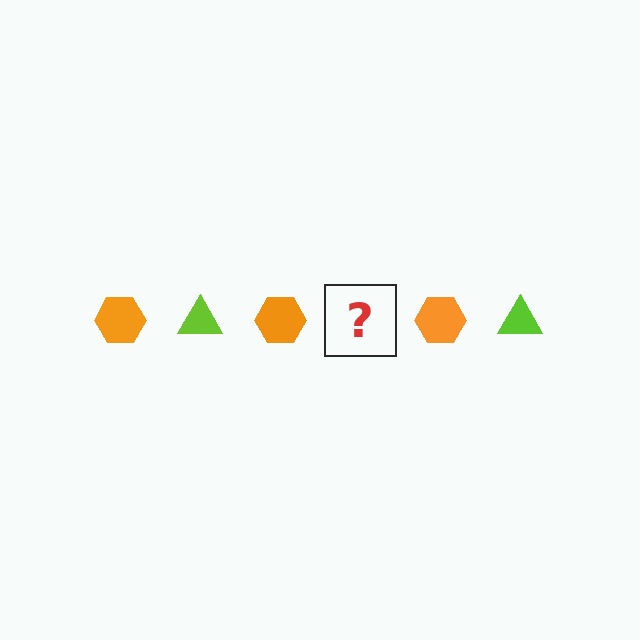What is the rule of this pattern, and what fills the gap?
The rule is that the pattern alternates between orange hexagon and lime triangle. The gap should be filled with a lime triangle.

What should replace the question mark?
The question mark should be replaced with a lime triangle.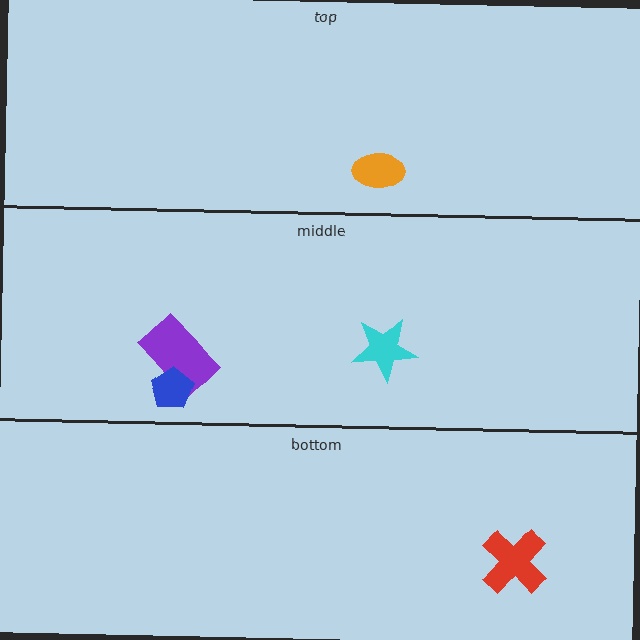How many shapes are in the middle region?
3.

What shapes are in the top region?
The orange ellipse.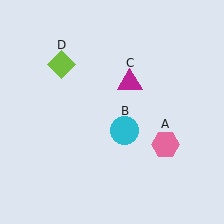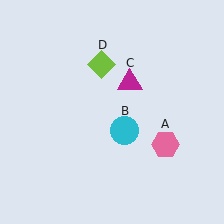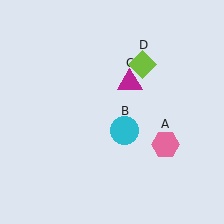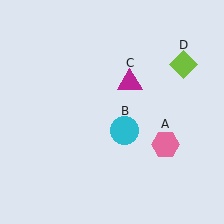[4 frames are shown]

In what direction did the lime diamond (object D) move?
The lime diamond (object D) moved right.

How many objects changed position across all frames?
1 object changed position: lime diamond (object D).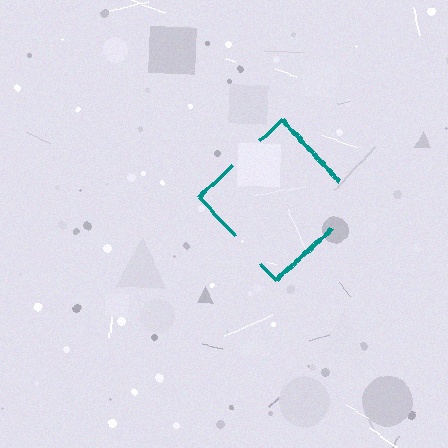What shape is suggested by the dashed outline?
The dashed outline suggests a diamond.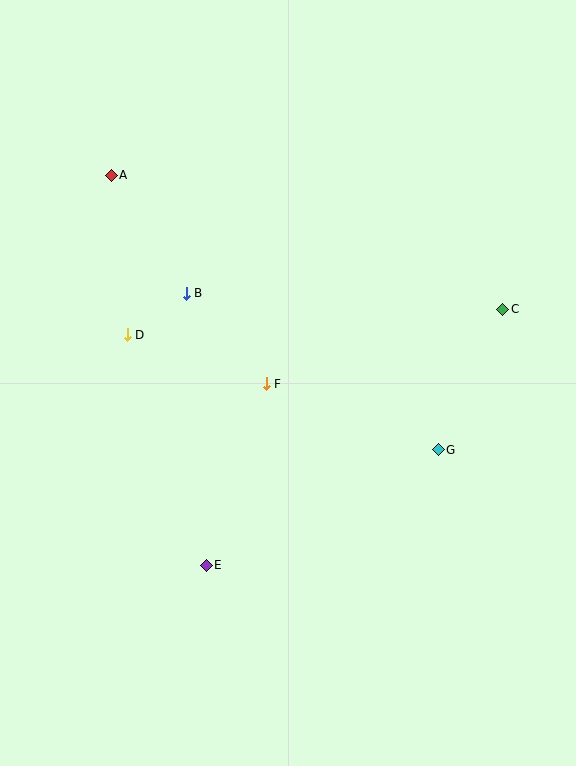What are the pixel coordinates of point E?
Point E is at (206, 565).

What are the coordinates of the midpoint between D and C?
The midpoint between D and C is at (315, 322).